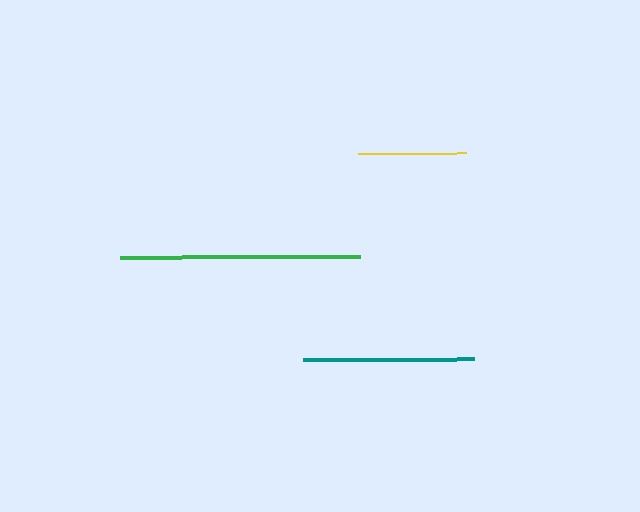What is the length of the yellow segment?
The yellow segment is approximately 108 pixels long.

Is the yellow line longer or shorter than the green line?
The green line is longer than the yellow line.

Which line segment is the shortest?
The yellow line is the shortest at approximately 108 pixels.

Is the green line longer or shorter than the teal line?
The green line is longer than the teal line.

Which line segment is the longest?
The green line is the longest at approximately 240 pixels.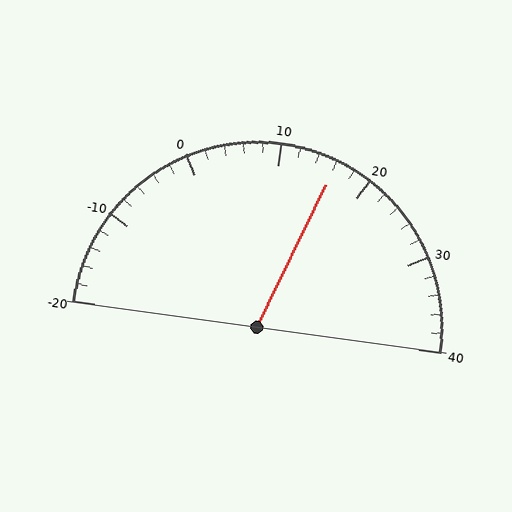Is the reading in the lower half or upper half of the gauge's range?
The reading is in the upper half of the range (-20 to 40).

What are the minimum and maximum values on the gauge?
The gauge ranges from -20 to 40.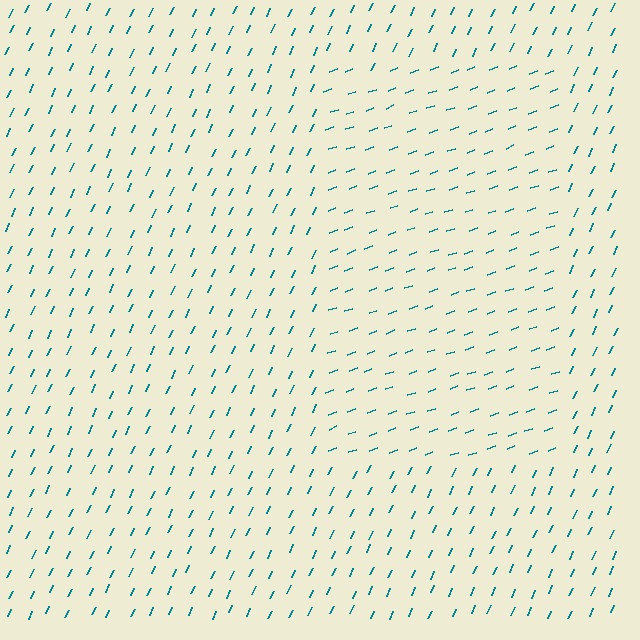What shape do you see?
I see a rectangle.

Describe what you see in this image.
The image is filled with small teal line segments. A rectangle region in the image has lines oriented differently from the surrounding lines, creating a visible texture boundary.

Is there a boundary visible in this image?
Yes, there is a texture boundary formed by a change in line orientation.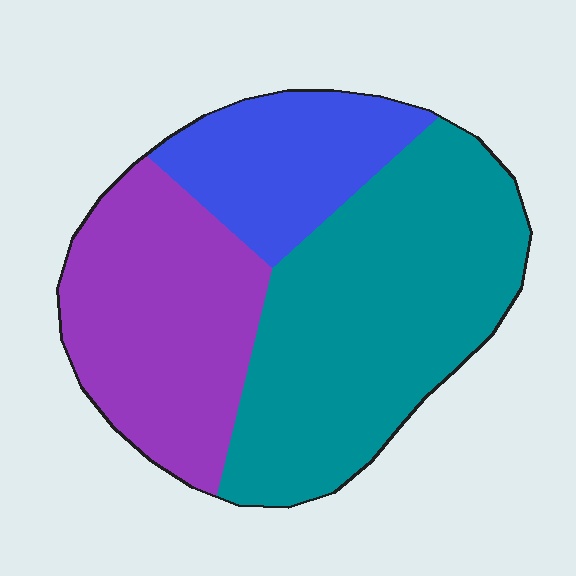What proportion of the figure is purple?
Purple takes up between a quarter and a half of the figure.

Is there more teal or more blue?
Teal.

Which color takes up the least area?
Blue, at roughly 20%.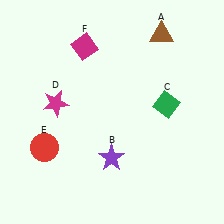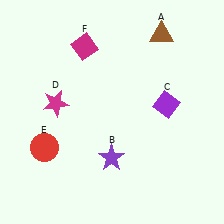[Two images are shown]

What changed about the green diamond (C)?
In Image 1, C is green. In Image 2, it changed to purple.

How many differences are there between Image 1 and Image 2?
There is 1 difference between the two images.